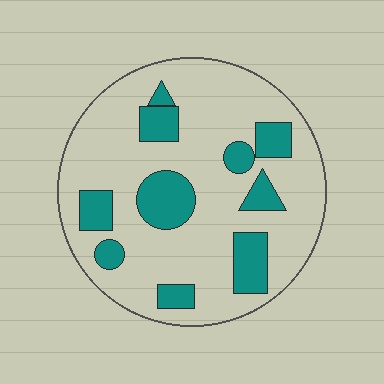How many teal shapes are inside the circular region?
10.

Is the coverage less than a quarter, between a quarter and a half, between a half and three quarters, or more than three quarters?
Less than a quarter.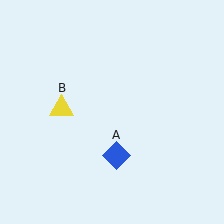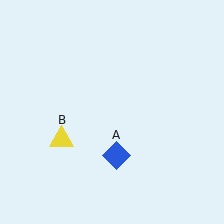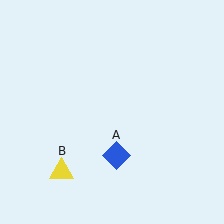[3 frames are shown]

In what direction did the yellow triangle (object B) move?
The yellow triangle (object B) moved down.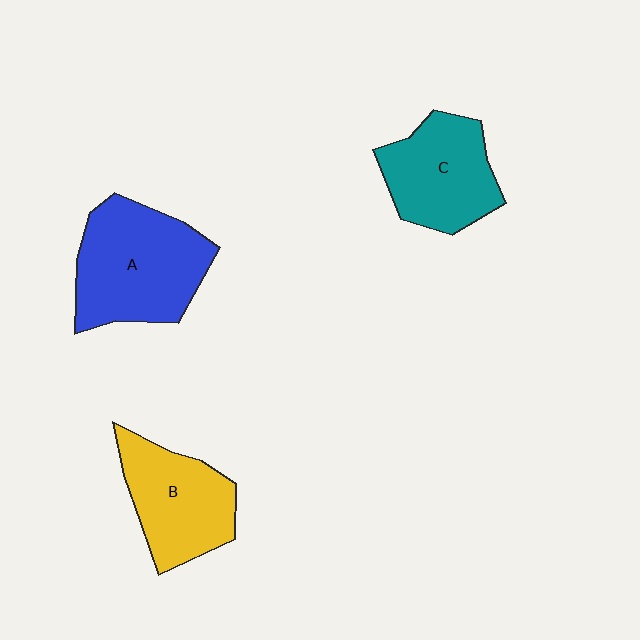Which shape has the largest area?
Shape A (blue).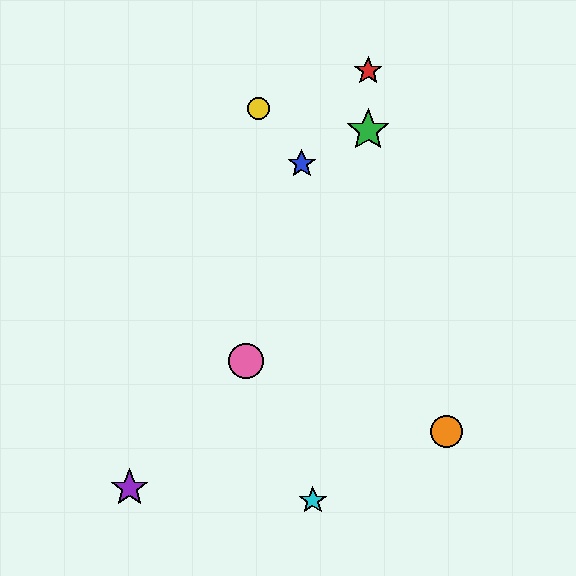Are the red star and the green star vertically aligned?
Yes, both are at x≈368.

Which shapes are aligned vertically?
The red star, the green star are aligned vertically.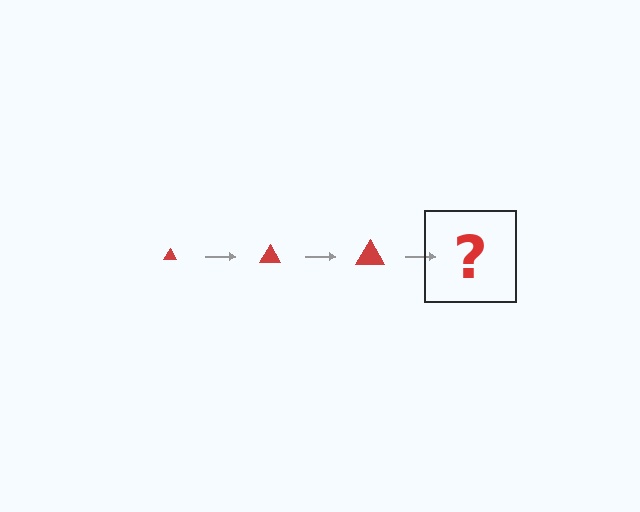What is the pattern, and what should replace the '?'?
The pattern is that the triangle gets progressively larger each step. The '?' should be a red triangle, larger than the previous one.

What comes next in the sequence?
The next element should be a red triangle, larger than the previous one.